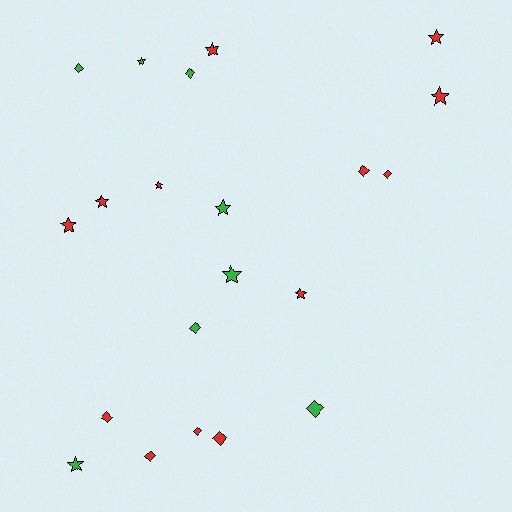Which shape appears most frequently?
Star, with 11 objects.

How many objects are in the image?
There are 21 objects.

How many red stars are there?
There are 7 red stars.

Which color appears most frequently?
Red, with 13 objects.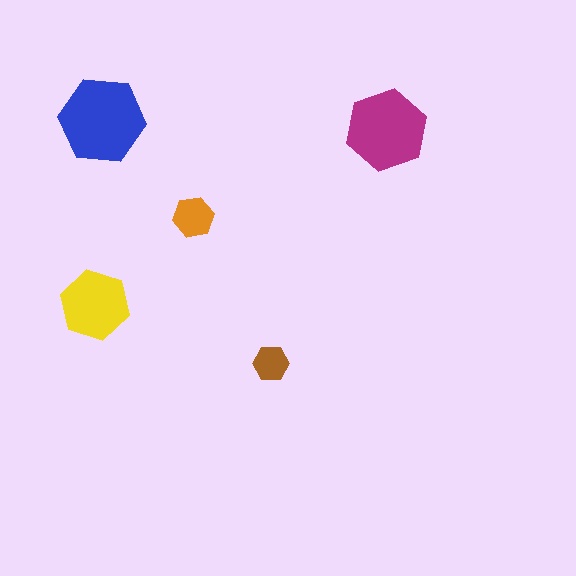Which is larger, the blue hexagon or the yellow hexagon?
The blue one.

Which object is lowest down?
The brown hexagon is bottommost.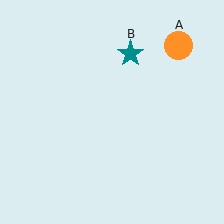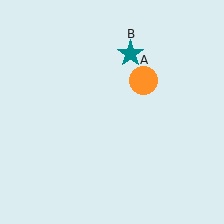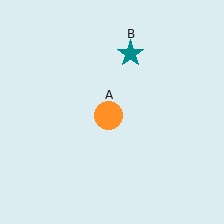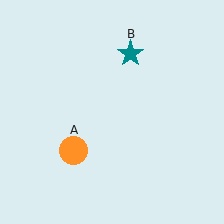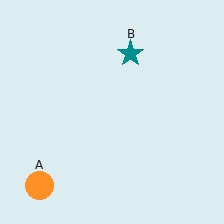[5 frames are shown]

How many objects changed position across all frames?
1 object changed position: orange circle (object A).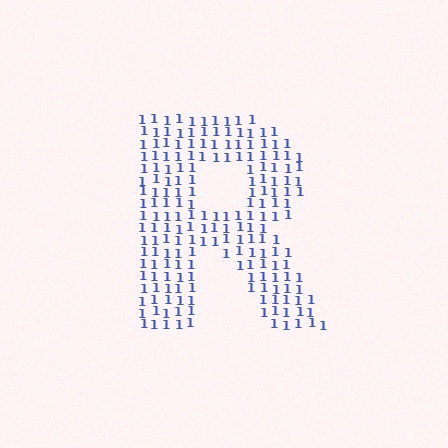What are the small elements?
The small elements are digit 1's.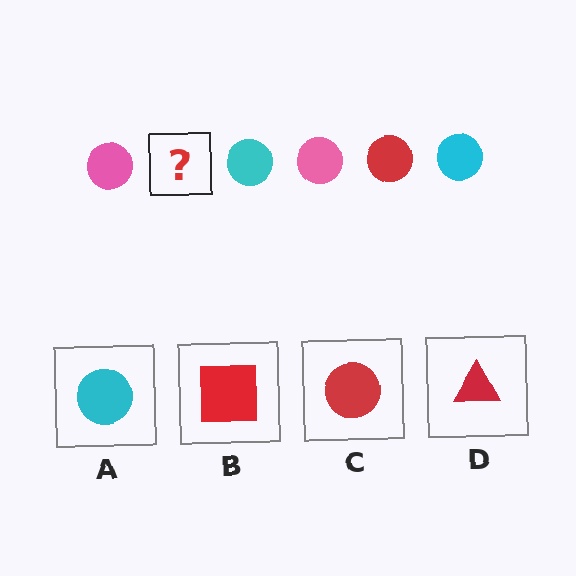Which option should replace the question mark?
Option C.